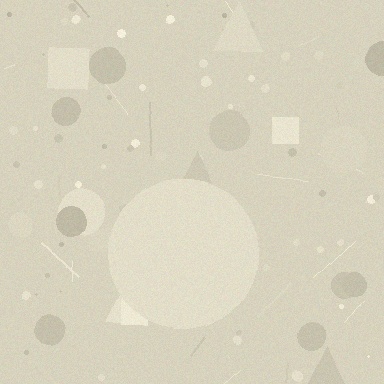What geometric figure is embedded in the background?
A circle is embedded in the background.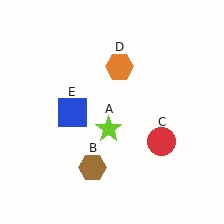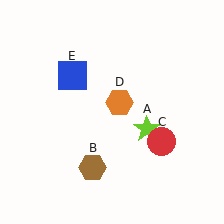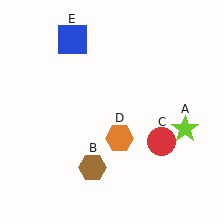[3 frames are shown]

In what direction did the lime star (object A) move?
The lime star (object A) moved right.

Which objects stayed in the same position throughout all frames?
Brown hexagon (object B) and red circle (object C) remained stationary.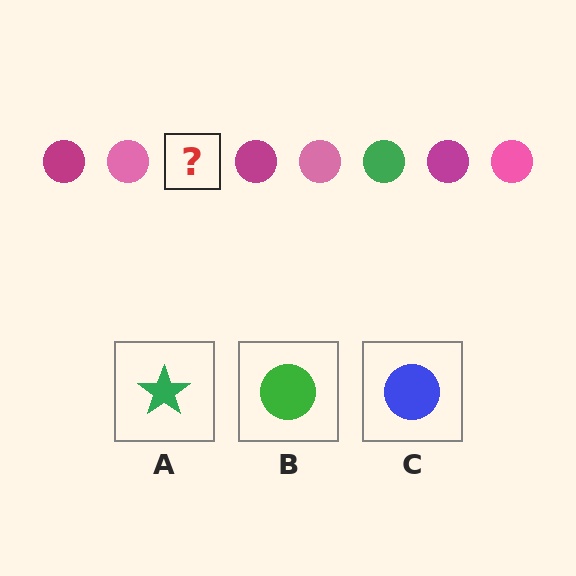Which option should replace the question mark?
Option B.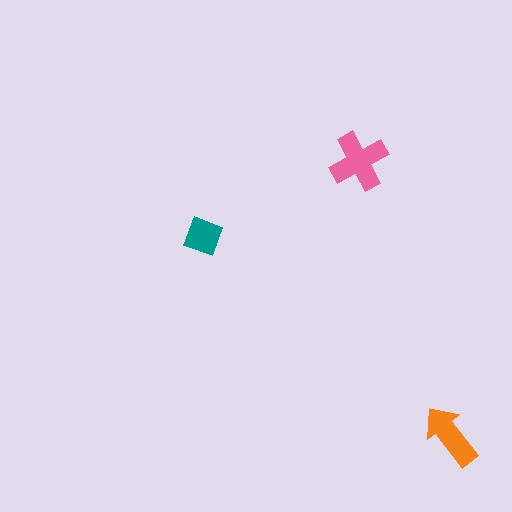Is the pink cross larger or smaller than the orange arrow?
Larger.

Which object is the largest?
The pink cross.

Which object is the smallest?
The teal square.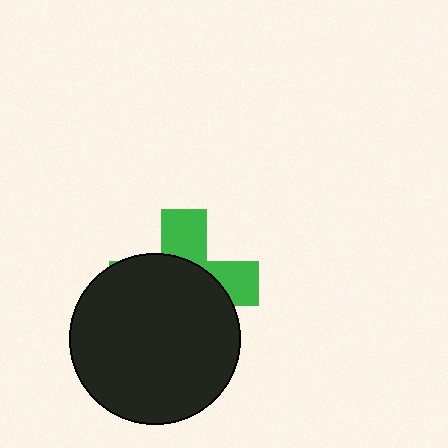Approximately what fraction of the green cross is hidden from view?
Roughly 65% of the green cross is hidden behind the black circle.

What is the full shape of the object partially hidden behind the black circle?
The partially hidden object is a green cross.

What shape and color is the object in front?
The object in front is a black circle.